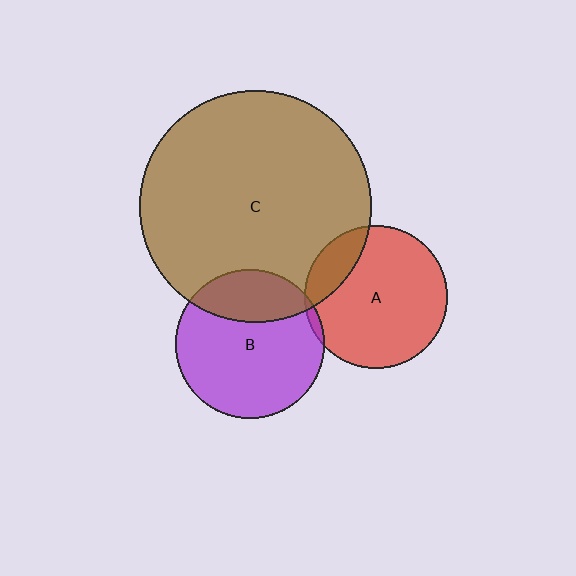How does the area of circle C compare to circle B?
Approximately 2.4 times.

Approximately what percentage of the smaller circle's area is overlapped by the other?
Approximately 25%.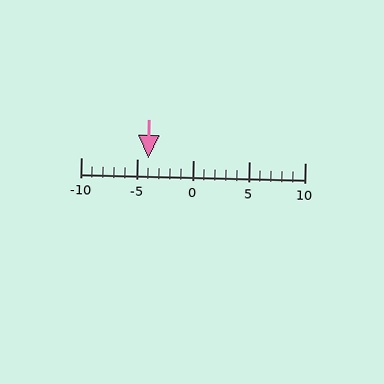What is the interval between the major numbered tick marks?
The major tick marks are spaced 5 units apart.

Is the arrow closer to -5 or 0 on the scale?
The arrow is closer to -5.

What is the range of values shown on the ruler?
The ruler shows values from -10 to 10.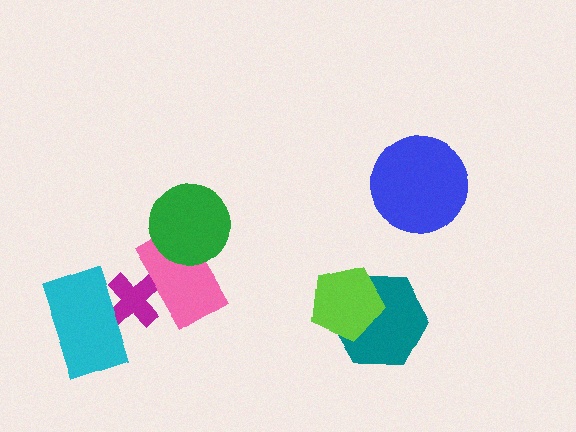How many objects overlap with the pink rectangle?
2 objects overlap with the pink rectangle.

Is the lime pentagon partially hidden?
No, no other shape covers it.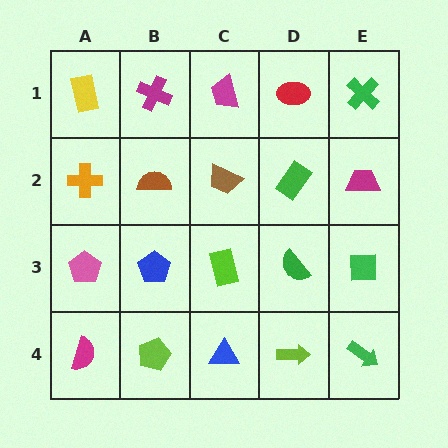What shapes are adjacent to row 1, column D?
A green rectangle (row 2, column D), a magenta trapezoid (row 1, column C), a green cross (row 1, column E).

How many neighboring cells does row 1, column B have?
3.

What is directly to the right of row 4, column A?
A lime pentagon.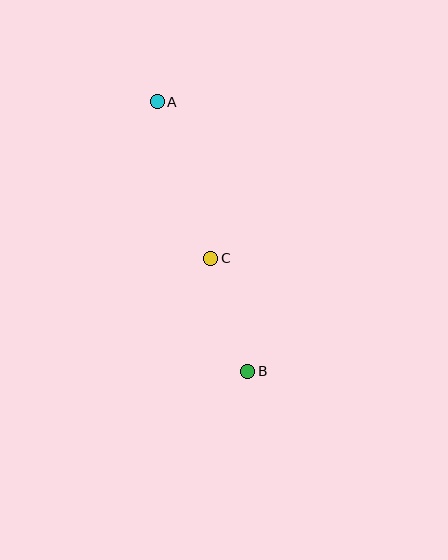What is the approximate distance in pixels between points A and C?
The distance between A and C is approximately 165 pixels.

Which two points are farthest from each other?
Points A and B are farthest from each other.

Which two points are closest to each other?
Points B and C are closest to each other.